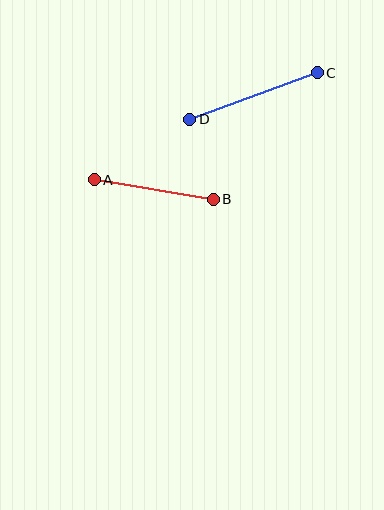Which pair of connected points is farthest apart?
Points C and D are farthest apart.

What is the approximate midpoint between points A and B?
The midpoint is at approximately (154, 190) pixels.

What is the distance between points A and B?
The distance is approximately 121 pixels.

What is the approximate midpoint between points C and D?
The midpoint is at approximately (254, 96) pixels.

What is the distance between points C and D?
The distance is approximately 136 pixels.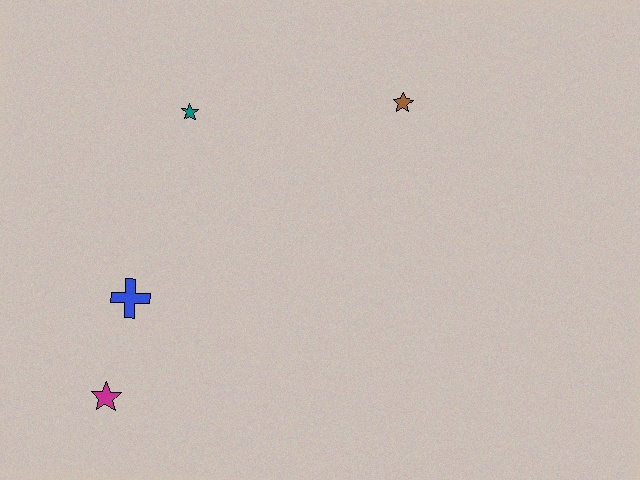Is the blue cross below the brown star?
Yes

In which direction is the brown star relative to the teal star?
The brown star is to the right of the teal star.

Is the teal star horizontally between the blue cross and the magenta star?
No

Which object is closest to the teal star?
The blue cross is closest to the teal star.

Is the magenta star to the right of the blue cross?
No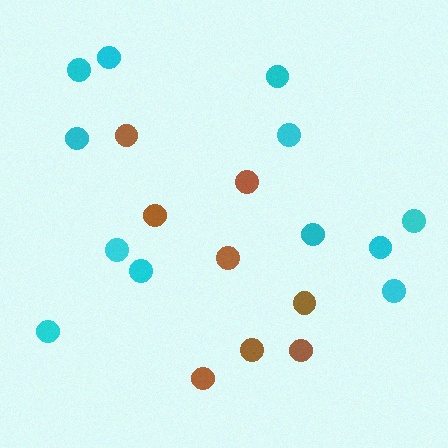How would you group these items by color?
There are 2 groups: one group of cyan circles (12) and one group of brown circles (8).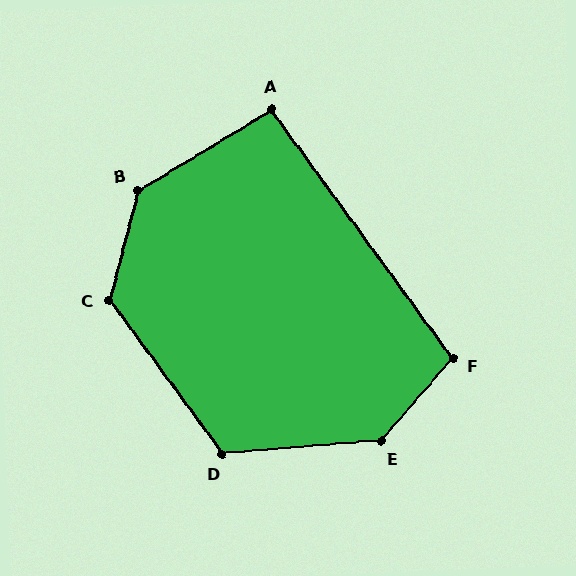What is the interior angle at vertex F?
Approximately 103 degrees (obtuse).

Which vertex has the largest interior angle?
E, at approximately 136 degrees.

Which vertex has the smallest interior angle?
A, at approximately 95 degrees.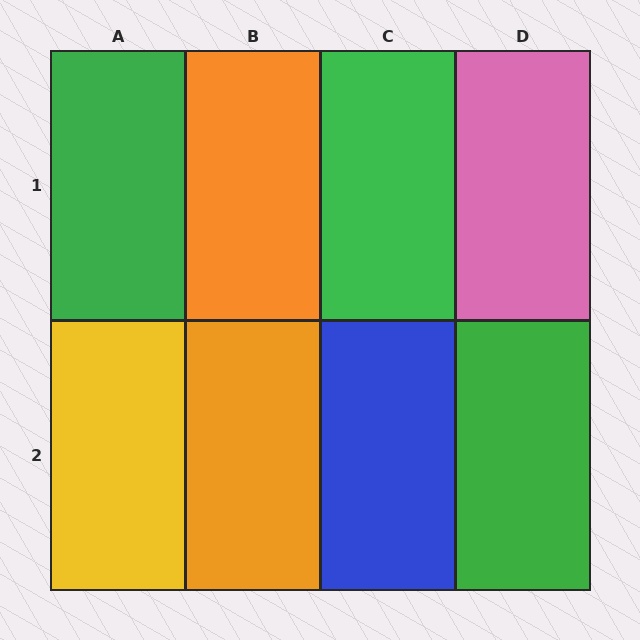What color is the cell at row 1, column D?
Pink.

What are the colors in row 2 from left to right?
Yellow, orange, blue, green.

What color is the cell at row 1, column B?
Orange.